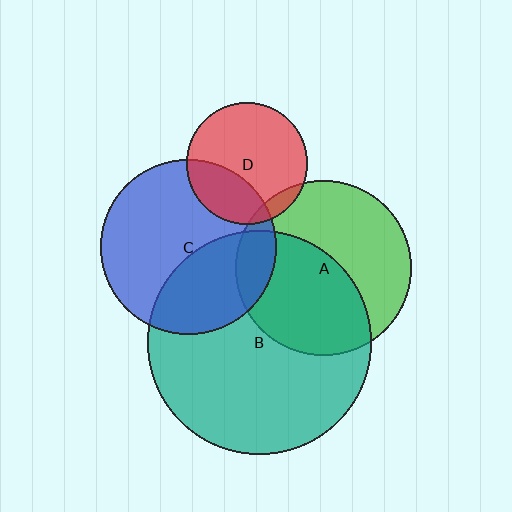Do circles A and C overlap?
Yes.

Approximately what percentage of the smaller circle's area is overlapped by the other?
Approximately 10%.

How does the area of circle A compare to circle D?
Approximately 2.1 times.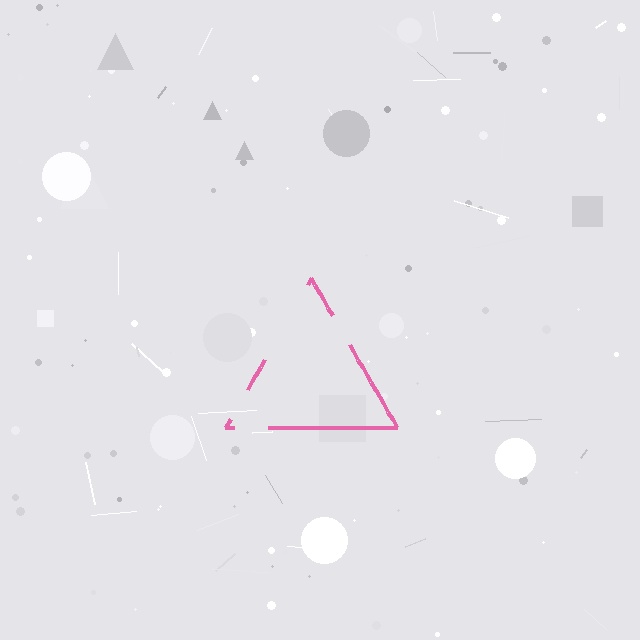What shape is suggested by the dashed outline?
The dashed outline suggests a triangle.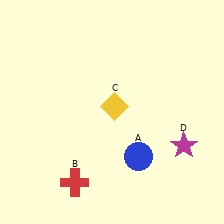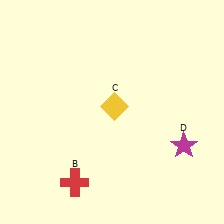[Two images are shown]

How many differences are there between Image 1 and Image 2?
There is 1 difference between the two images.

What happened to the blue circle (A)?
The blue circle (A) was removed in Image 2. It was in the bottom-right area of Image 1.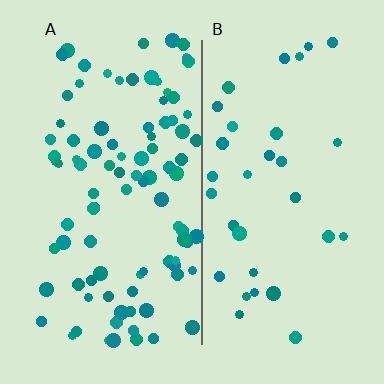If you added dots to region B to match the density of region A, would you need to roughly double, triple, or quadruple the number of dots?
Approximately triple.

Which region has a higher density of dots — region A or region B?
A (the left).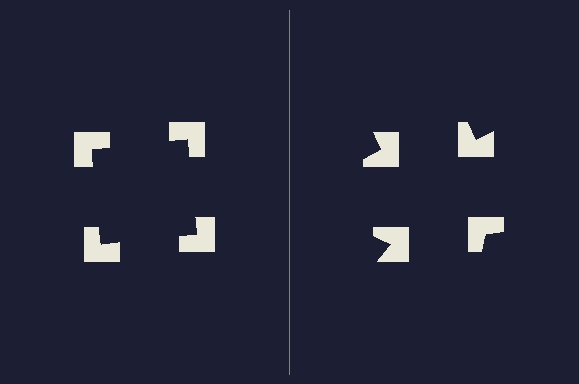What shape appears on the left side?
An illusory square.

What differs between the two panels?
The notched squares are positioned identically on both sides; only the wedge orientations differ. On the left they align to a square; on the right they are misaligned.